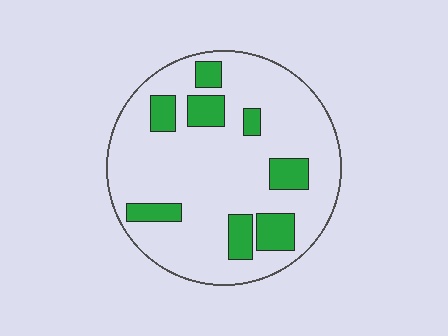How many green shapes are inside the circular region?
8.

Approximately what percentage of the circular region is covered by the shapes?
Approximately 20%.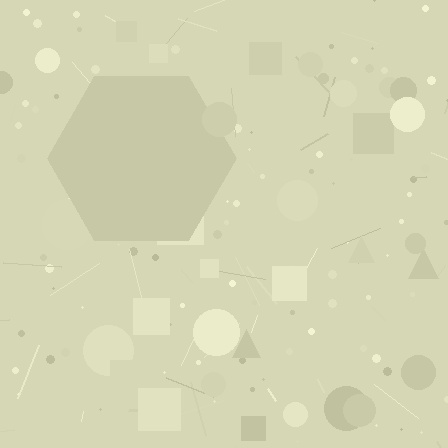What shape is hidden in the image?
A hexagon is hidden in the image.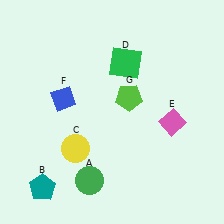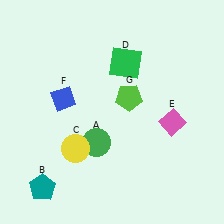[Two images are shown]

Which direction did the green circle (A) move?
The green circle (A) moved up.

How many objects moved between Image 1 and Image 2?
1 object moved between the two images.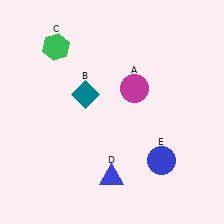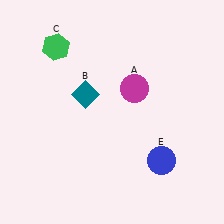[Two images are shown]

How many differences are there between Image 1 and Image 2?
There is 1 difference between the two images.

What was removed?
The blue triangle (D) was removed in Image 2.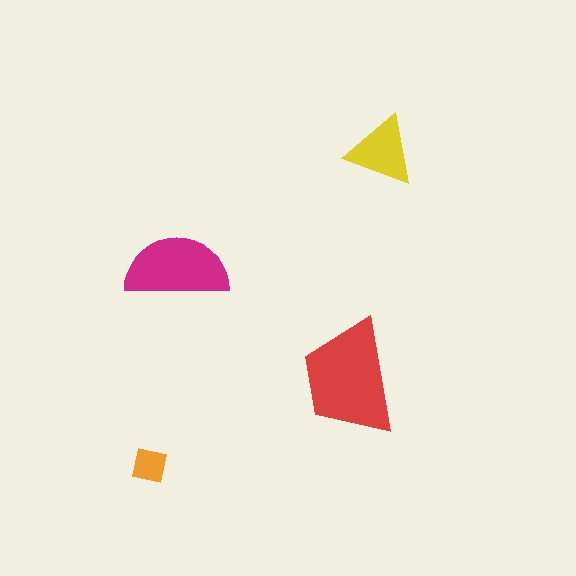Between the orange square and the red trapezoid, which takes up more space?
The red trapezoid.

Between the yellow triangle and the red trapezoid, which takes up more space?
The red trapezoid.